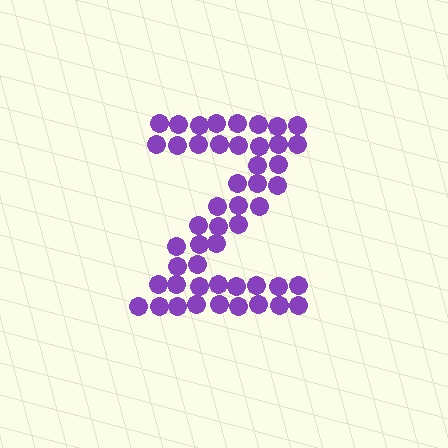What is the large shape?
The large shape is the letter Z.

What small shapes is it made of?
It is made of small circles.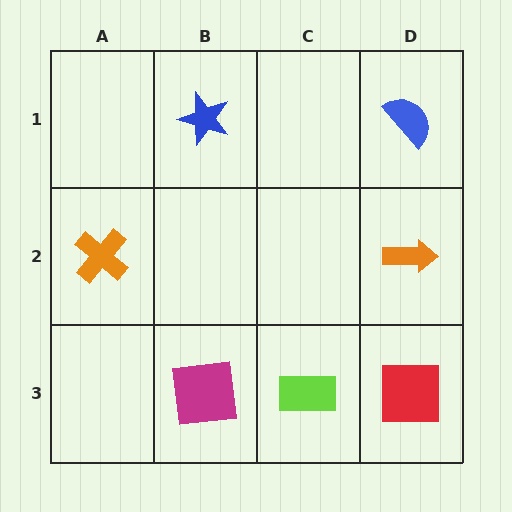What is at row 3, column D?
A red square.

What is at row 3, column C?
A lime rectangle.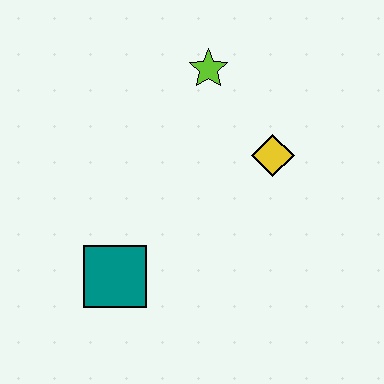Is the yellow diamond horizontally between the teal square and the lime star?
No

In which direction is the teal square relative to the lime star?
The teal square is below the lime star.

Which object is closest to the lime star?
The yellow diamond is closest to the lime star.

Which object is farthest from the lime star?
The teal square is farthest from the lime star.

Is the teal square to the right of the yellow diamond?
No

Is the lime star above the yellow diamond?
Yes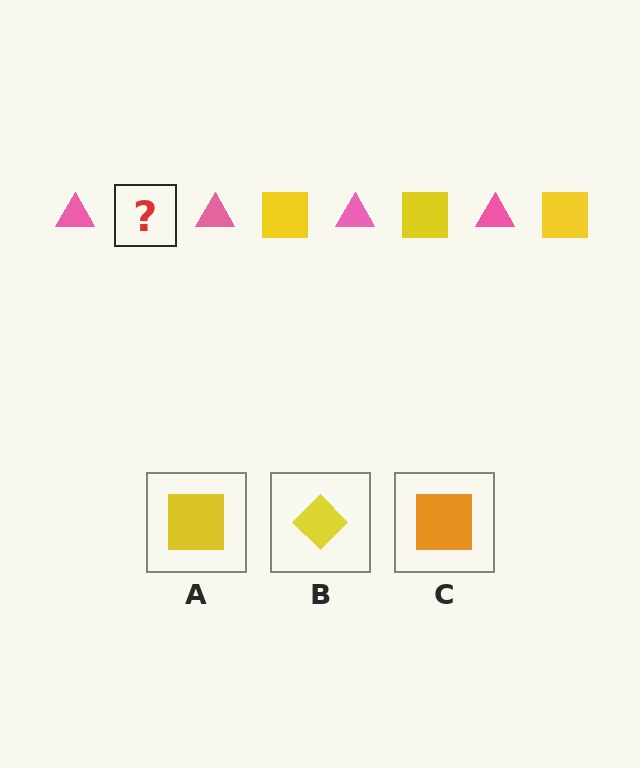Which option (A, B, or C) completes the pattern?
A.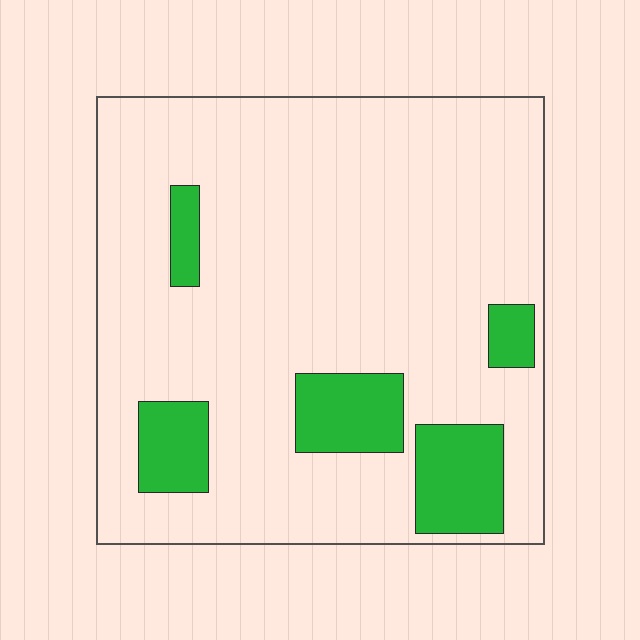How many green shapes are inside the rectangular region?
5.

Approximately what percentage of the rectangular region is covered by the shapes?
Approximately 15%.